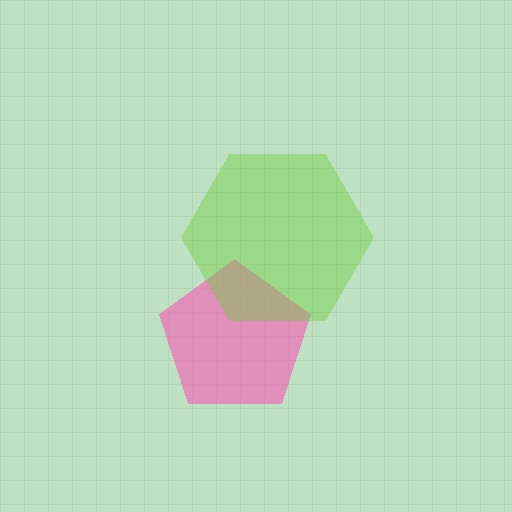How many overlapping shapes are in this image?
There are 2 overlapping shapes in the image.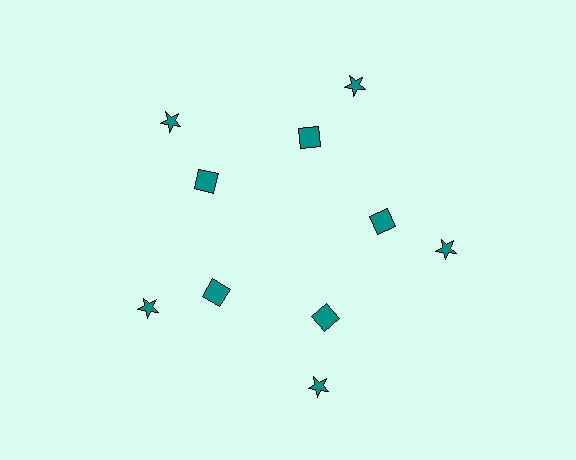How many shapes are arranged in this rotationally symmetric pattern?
There are 10 shapes, arranged in 5 groups of 2.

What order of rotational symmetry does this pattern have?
This pattern has 5-fold rotational symmetry.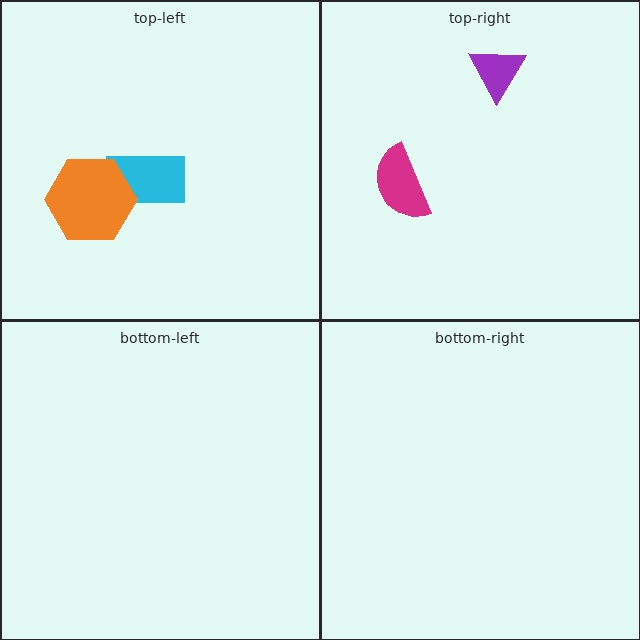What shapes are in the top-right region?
The purple triangle, the magenta semicircle.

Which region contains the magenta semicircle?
The top-right region.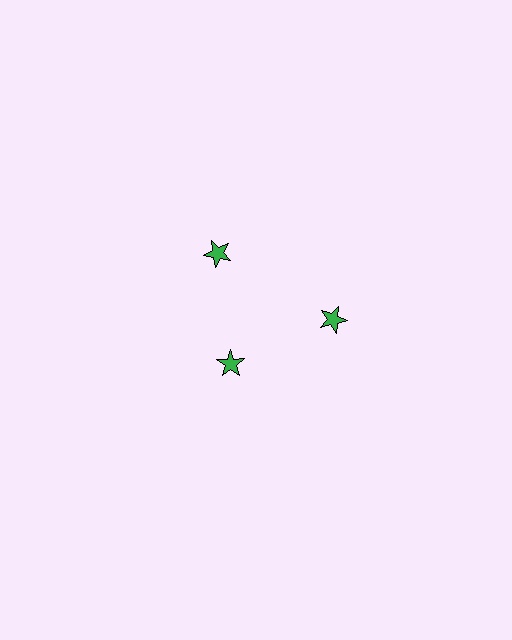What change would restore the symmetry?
The symmetry would be restored by moving it outward, back onto the ring so that all 3 stars sit at equal angles and equal distance from the center.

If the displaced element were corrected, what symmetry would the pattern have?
It would have 3-fold rotational symmetry — the pattern would map onto itself every 120 degrees.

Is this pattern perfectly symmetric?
No. The 3 green stars are arranged in a ring, but one element near the 7 o'clock position is pulled inward toward the center, breaking the 3-fold rotational symmetry.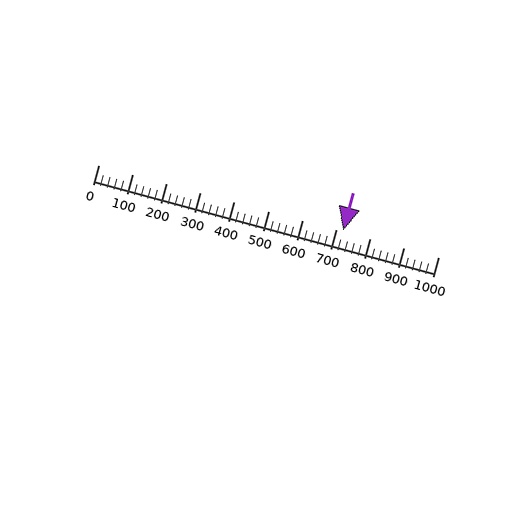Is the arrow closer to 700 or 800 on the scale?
The arrow is closer to 700.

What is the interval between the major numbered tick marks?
The major tick marks are spaced 100 units apart.